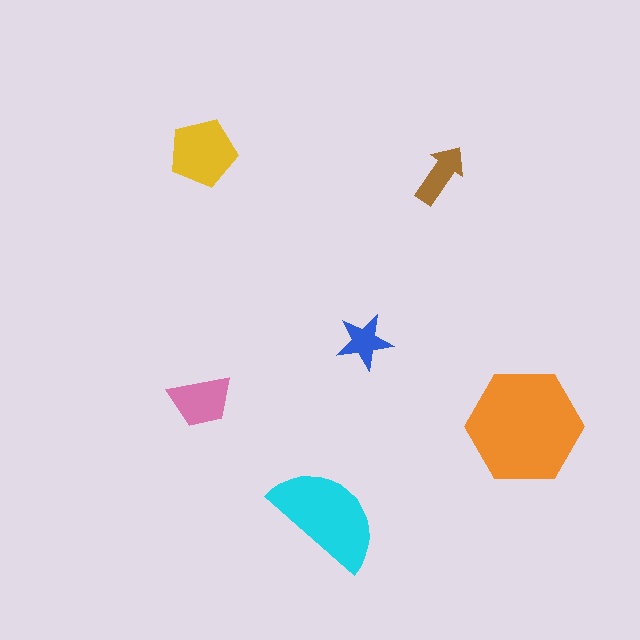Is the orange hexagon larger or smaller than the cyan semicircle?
Larger.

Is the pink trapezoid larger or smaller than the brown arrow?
Larger.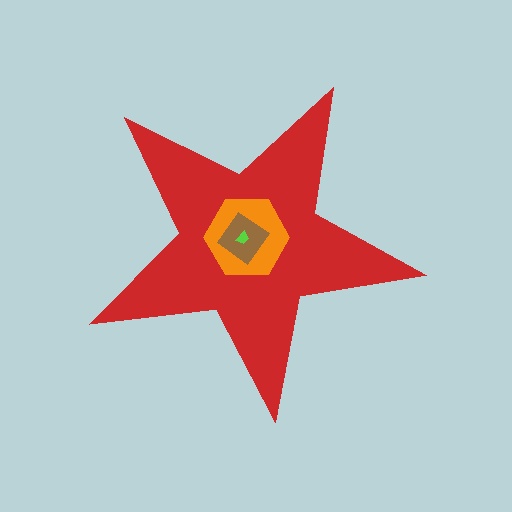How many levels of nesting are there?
4.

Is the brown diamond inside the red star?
Yes.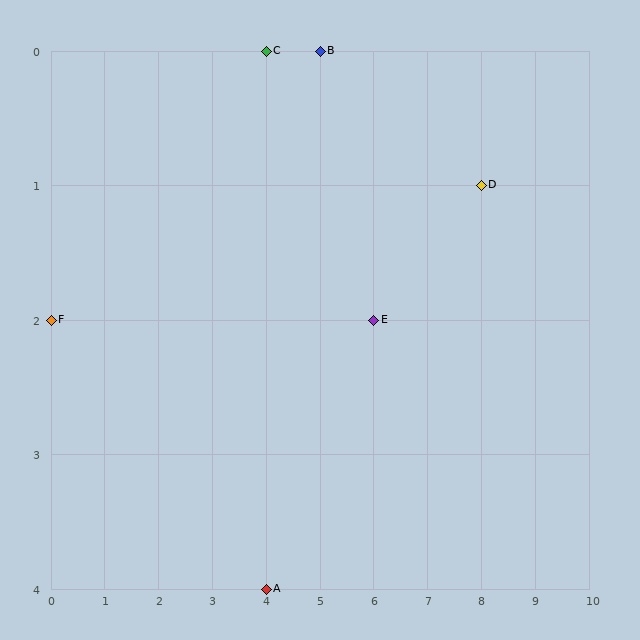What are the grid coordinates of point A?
Point A is at grid coordinates (4, 4).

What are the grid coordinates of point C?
Point C is at grid coordinates (4, 0).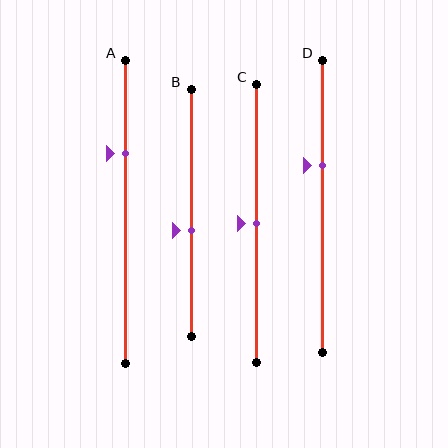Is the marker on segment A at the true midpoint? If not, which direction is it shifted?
No, the marker on segment A is shifted upward by about 19% of the segment length.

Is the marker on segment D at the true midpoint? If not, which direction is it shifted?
No, the marker on segment D is shifted upward by about 14% of the segment length.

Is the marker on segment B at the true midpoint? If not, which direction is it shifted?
No, the marker on segment B is shifted downward by about 7% of the segment length.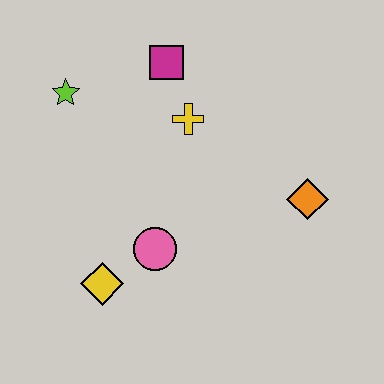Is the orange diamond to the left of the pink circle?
No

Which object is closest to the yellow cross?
The magenta square is closest to the yellow cross.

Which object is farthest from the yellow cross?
The yellow diamond is farthest from the yellow cross.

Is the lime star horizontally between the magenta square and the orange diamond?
No